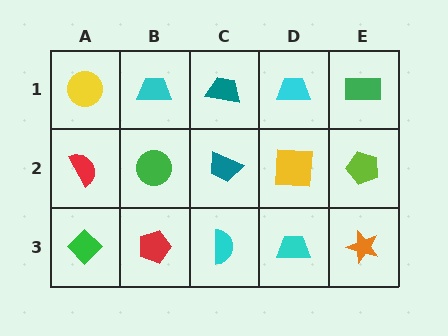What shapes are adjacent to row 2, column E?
A green rectangle (row 1, column E), an orange star (row 3, column E), a yellow square (row 2, column D).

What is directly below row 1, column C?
A teal trapezoid.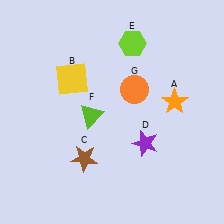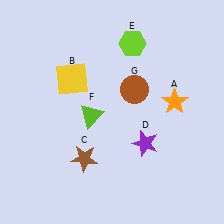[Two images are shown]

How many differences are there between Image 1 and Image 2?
There is 1 difference between the two images.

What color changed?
The circle (G) changed from orange in Image 1 to brown in Image 2.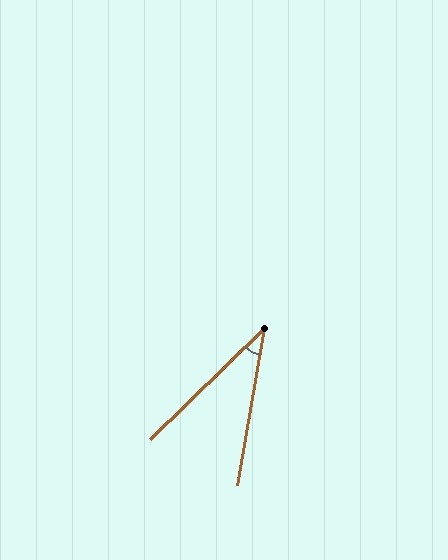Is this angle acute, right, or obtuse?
It is acute.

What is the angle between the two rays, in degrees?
Approximately 36 degrees.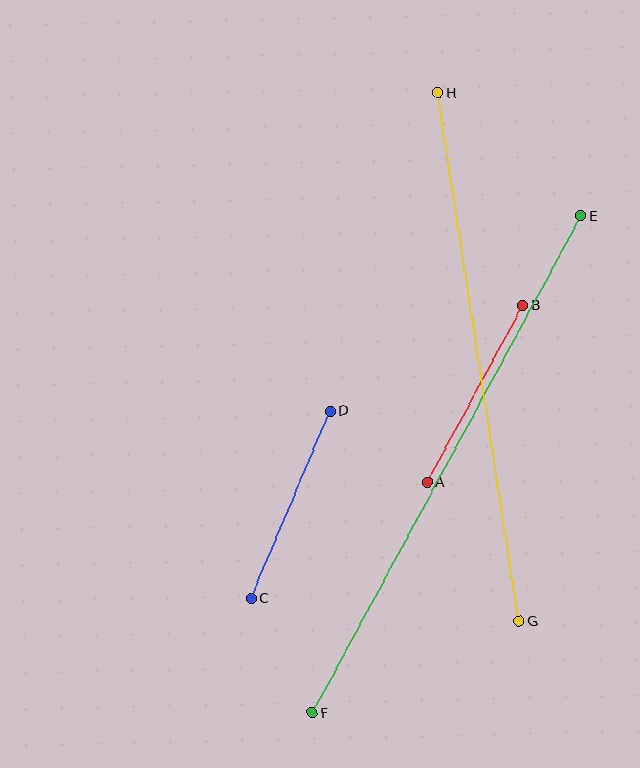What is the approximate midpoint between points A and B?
The midpoint is at approximately (475, 394) pixels.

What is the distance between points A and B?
The distance is approximately 201 pixels.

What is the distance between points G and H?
The distance is approximately 535 pixels.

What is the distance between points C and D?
The distance is approximately 203 pixels.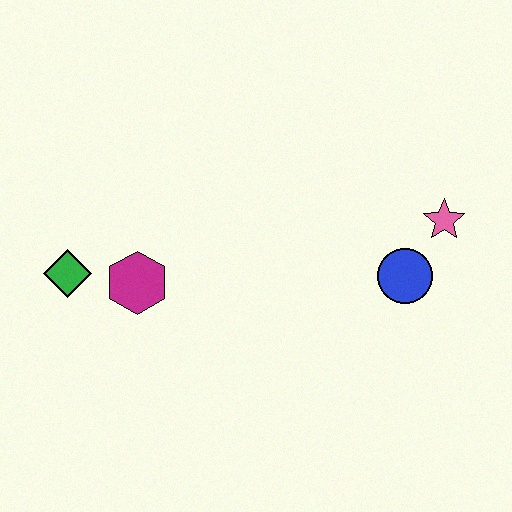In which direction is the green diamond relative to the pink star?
The green diamond is to the left of the pink star.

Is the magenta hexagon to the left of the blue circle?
Yes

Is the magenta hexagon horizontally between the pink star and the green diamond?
Yes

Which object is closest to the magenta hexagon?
The green diamond is closest to the magenta hexagon.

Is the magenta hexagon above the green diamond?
No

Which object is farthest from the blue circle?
The green diamond is farthest from the blue circle.